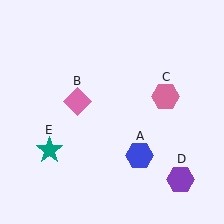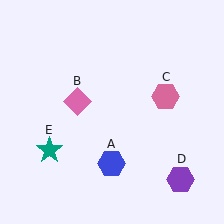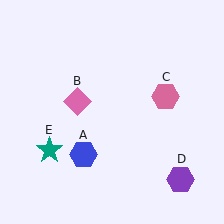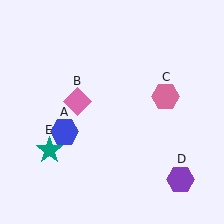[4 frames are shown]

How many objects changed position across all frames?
1 object changed position: blue hexagon (object A).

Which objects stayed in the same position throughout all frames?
Pink diamond (object B) and pink hexagon (object C) and purple hexagon (object D) and teal star (object E) remained stationary.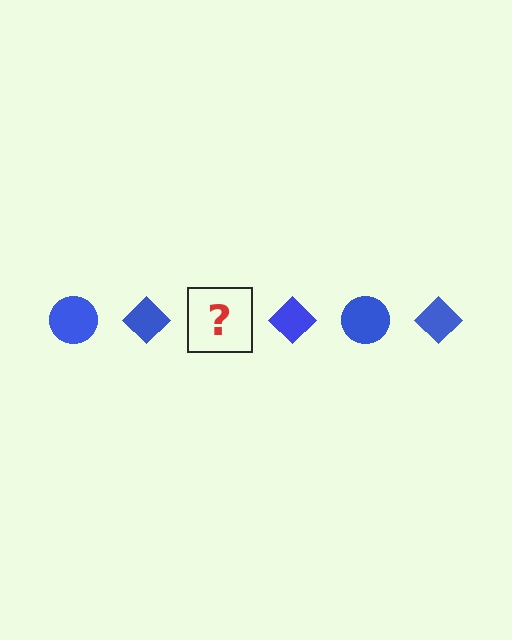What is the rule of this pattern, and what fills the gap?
The rule is that the pattern cycles through circle, diamond shapes in blue. The gap should be filled with a blue circle.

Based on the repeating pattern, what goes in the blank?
The blank should be a blue circle.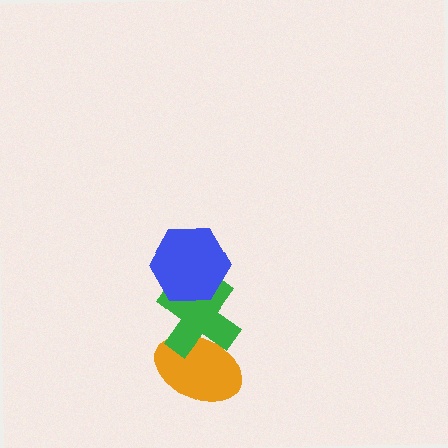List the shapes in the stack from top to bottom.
From top to bottom: the blue hexagon, the green cross, the orange ellipse.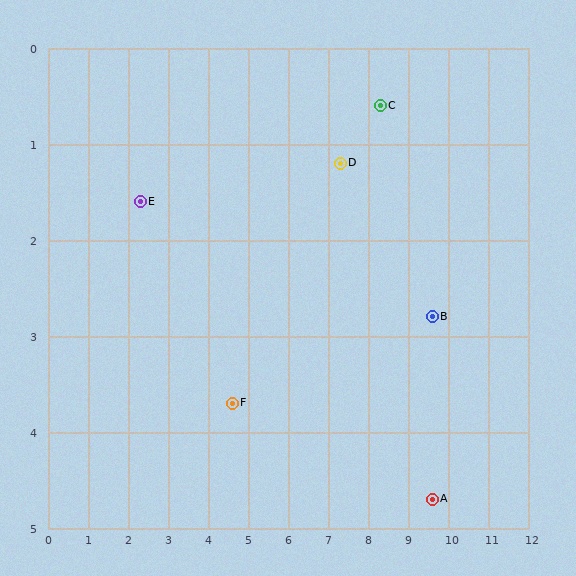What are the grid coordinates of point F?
Point F is at approximately (4.6, 3.7).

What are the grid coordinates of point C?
Point C is at approximately (8.3, 0.6).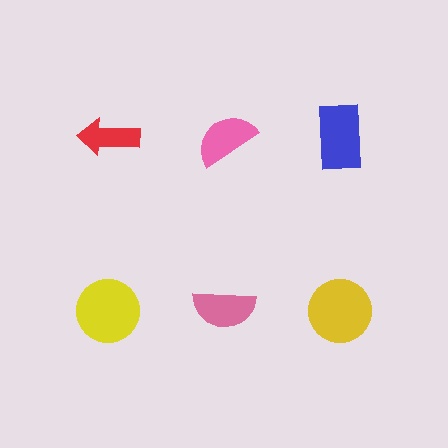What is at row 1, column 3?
A blue rectangle.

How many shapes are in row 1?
3 shapes.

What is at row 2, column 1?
A yellow circle.